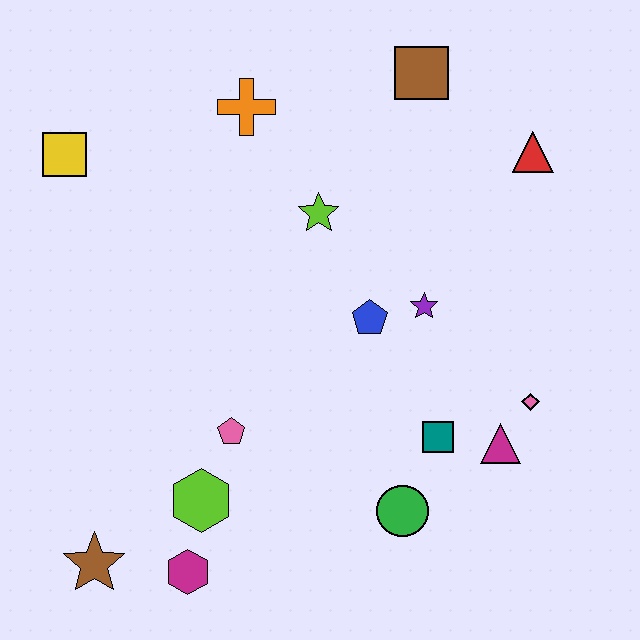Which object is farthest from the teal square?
The yellow square is farthest from the teal square.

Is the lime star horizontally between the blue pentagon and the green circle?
No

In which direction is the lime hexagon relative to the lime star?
The lime hexagon is below the lime star.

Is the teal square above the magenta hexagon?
Yes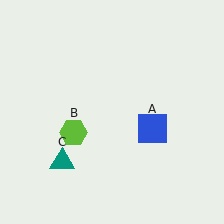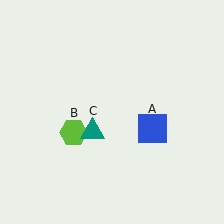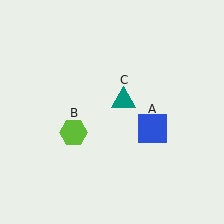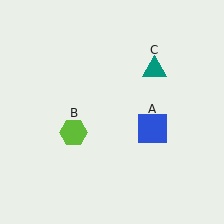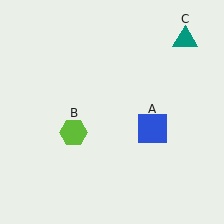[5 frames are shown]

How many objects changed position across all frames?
1 object changed position: teal triangle (object C).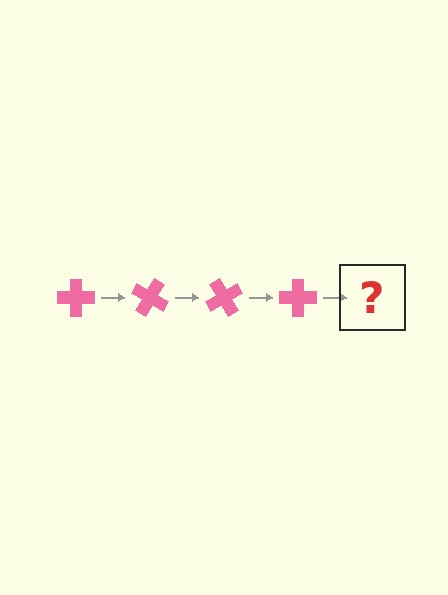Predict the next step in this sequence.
The next step is a pink cross rotated 120 degrees.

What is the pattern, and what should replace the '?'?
The pattern is that the cross rotates 30 degrees each step. The '?' should be a pink cross rotated 120 degrees.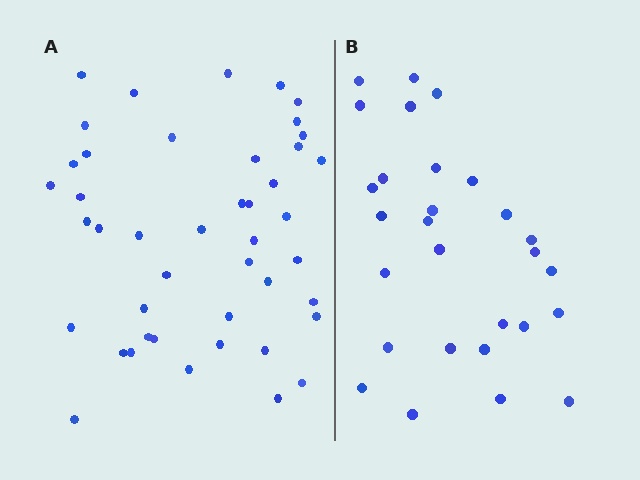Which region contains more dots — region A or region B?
Region A (the left region) has more dots.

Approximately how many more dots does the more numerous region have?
Region A has approximately 15 more dots than region B.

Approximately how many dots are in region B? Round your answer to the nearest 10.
About 30 dots. (The exact count is 28, which rounds to 30.)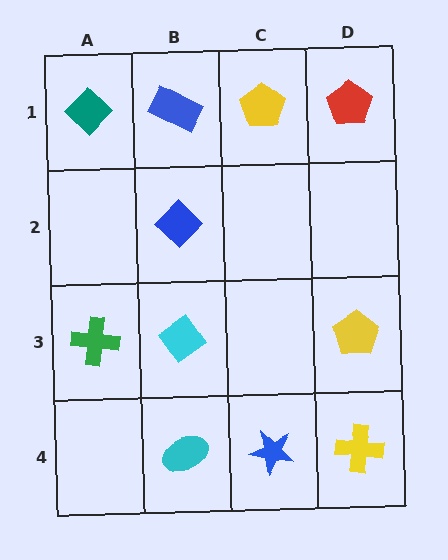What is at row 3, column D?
A yellow pentagon.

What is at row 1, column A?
A teal diamond.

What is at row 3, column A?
A green cross.